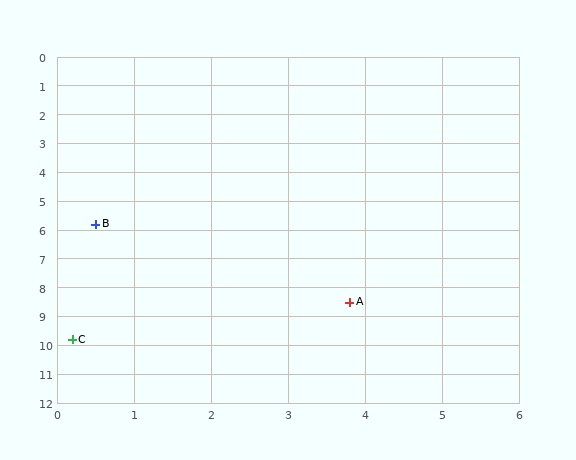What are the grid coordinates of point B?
Point B is at approximately (0.5, 5.8).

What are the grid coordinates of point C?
Point C is at approximately (0.2, 9.8).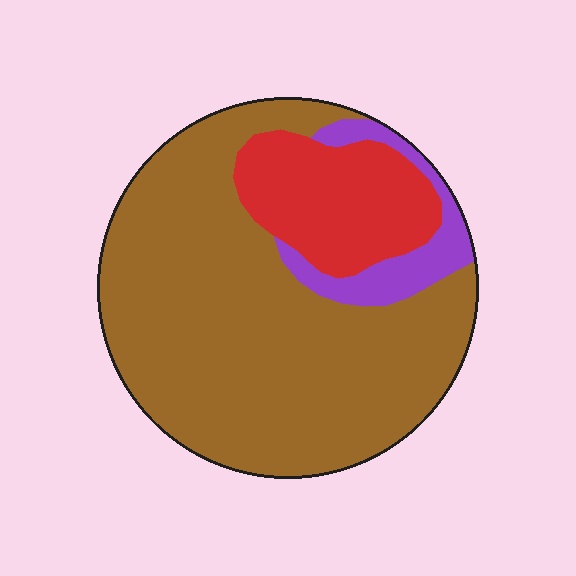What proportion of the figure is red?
Red covers about 20% of the figure.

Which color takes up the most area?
Brown, at roughly 70%.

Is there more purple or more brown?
Brown.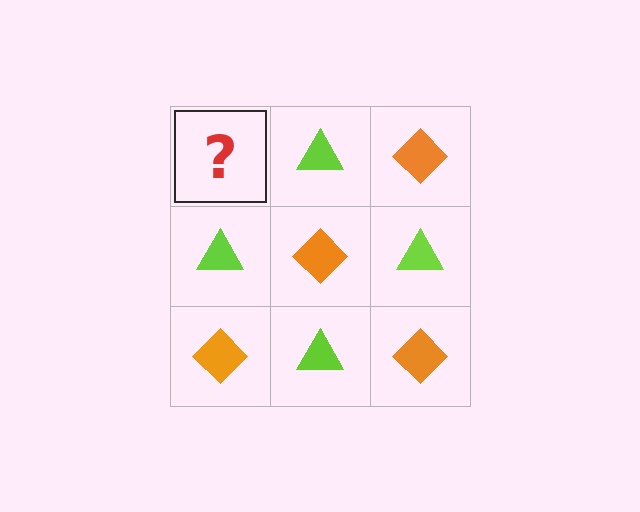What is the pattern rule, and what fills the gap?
The rule is that it alternates orange diamond and lime triangle in a checkerboard pattern. The gap should be filled with an orange diamond.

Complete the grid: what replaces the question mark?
The question mark should be replaced with an orange diamond.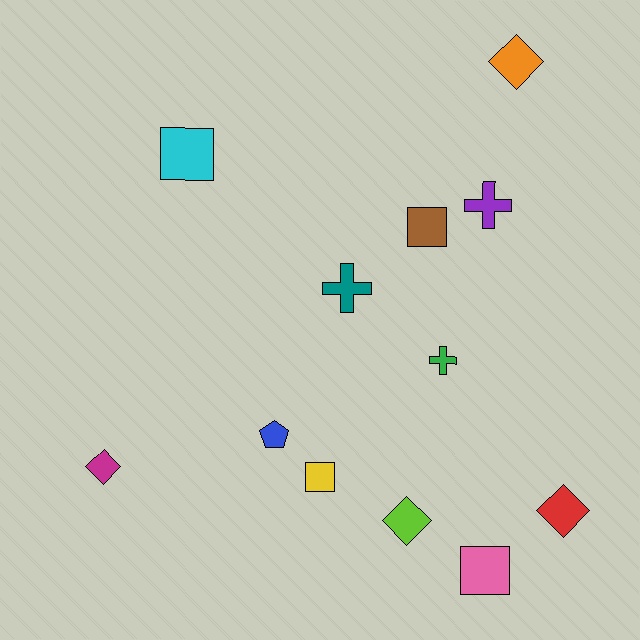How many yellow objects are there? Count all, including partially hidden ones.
There is 1 yellow object.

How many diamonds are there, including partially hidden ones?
There are 4 diamonds.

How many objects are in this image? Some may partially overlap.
There are 12 objects.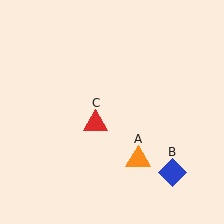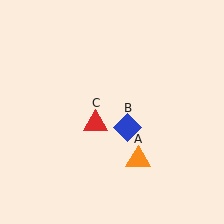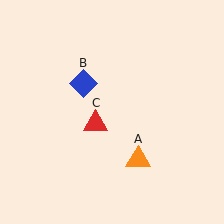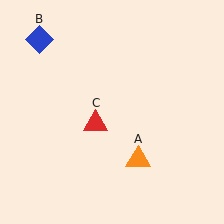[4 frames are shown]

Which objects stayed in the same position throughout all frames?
Orange triangle (object A) and red triangle (object C) remained stationary.